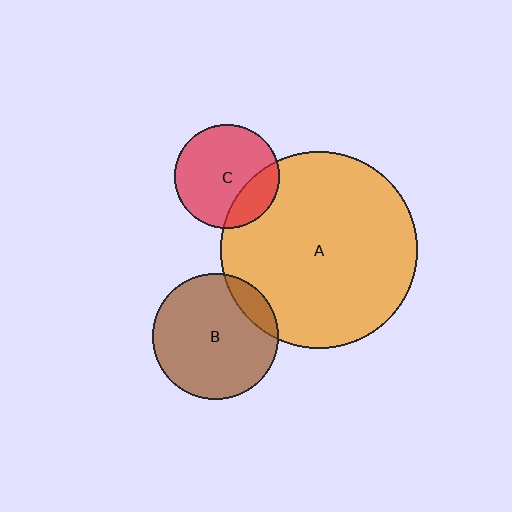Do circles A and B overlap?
Yes.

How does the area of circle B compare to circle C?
Approximately 1.5 times.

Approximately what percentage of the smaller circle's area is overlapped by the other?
Approximately 10%.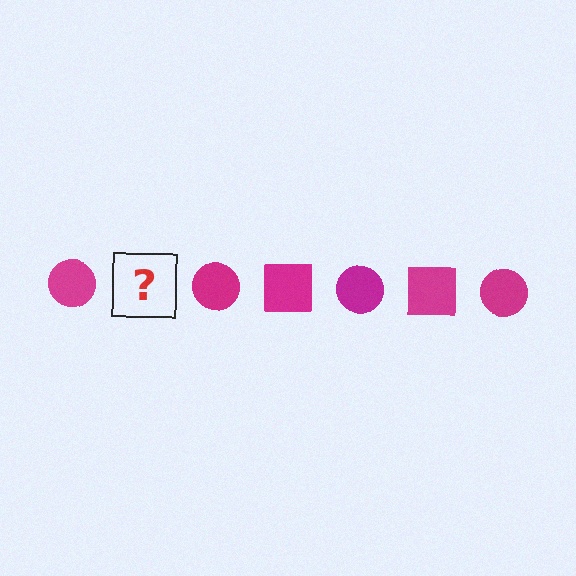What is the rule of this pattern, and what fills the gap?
The rule is that the pattern cycles through circle, square shapes in magenta. The gap should be filled with a magenta square.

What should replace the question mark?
The question mark should be replaced with a magenta square.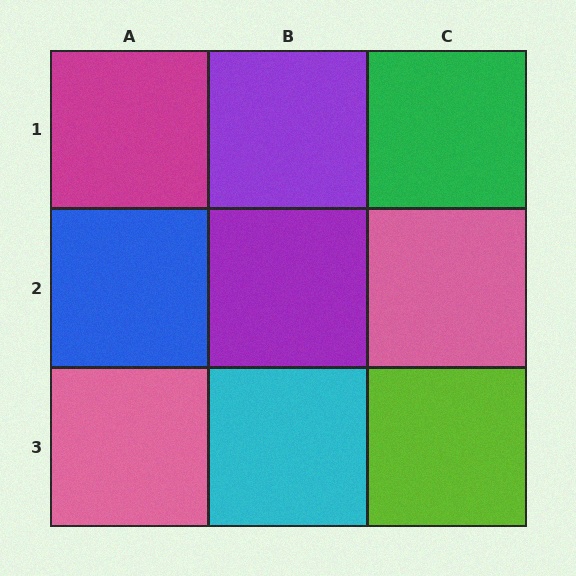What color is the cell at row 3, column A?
Pink.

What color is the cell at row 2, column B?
Purple.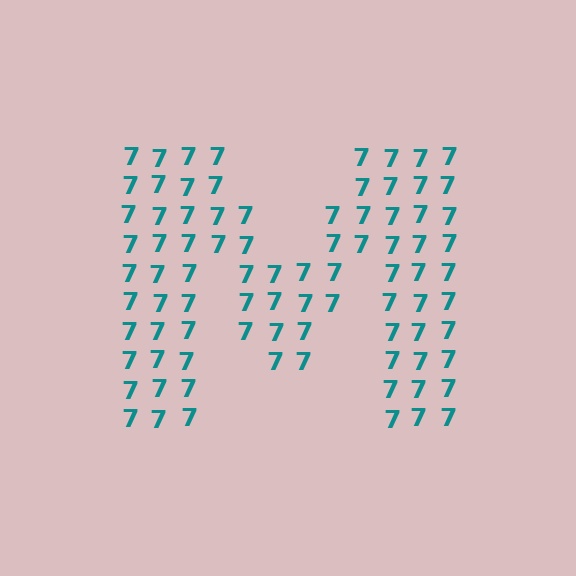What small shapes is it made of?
It is made of small digit 7's.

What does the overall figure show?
The overall figure shows the letter M.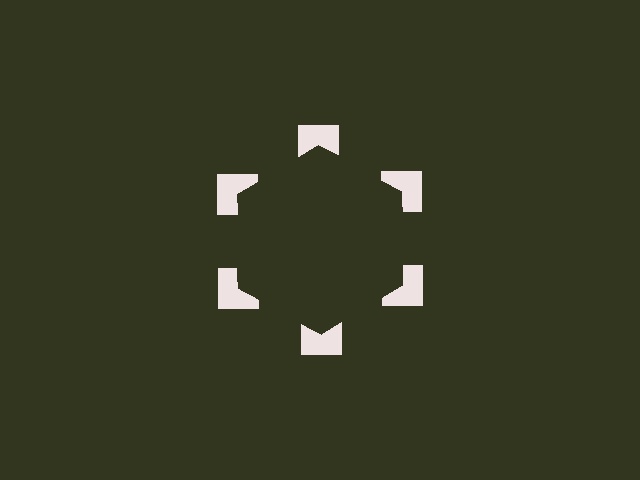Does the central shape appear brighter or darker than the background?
It typically appears slightly darker than the background, even though no actual brightness change is drawn.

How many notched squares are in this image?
There are 6 — one at each vertex of the illusory hexagon.